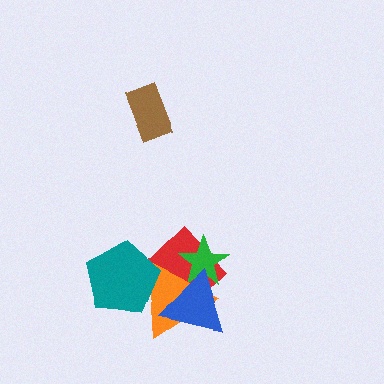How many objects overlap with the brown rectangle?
0 objects overlap with the brown rectangle.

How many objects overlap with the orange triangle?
4 objects overlap with the orange triangle.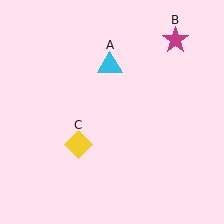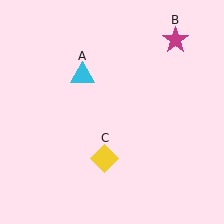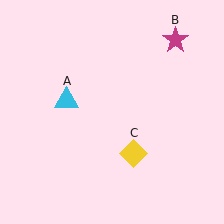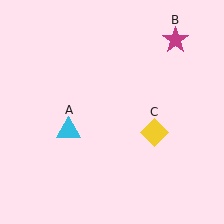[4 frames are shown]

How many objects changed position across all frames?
2 objects changed position: cyan triangle (object A), yellow diamond (object C).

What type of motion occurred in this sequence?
The cyan triangle (object A), yellow diamond (object C) rotated counterclockwise around the center of the scene.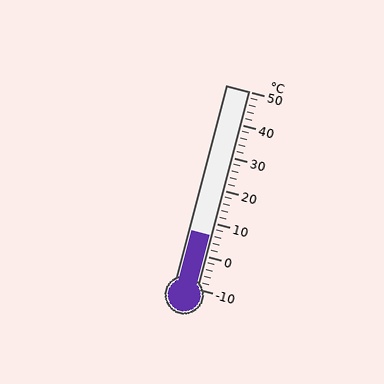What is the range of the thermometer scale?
The thermometer scale ranges from -10°C to 50°C.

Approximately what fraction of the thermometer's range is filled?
The thermometer is filled to approximately 25% of its range.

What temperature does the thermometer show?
The thermometer shows approximately 6°C.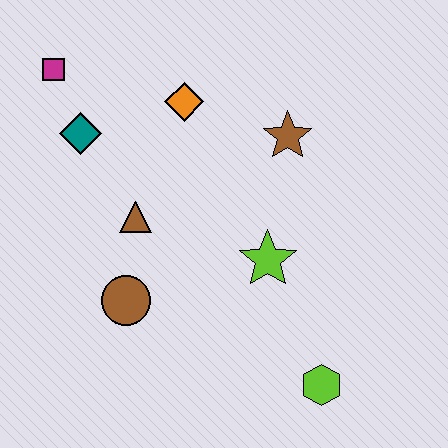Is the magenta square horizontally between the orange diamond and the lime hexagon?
No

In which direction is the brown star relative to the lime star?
The brown star is above the lime star.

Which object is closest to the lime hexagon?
The lime star is closest to the lime hexagon.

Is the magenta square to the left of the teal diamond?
Yes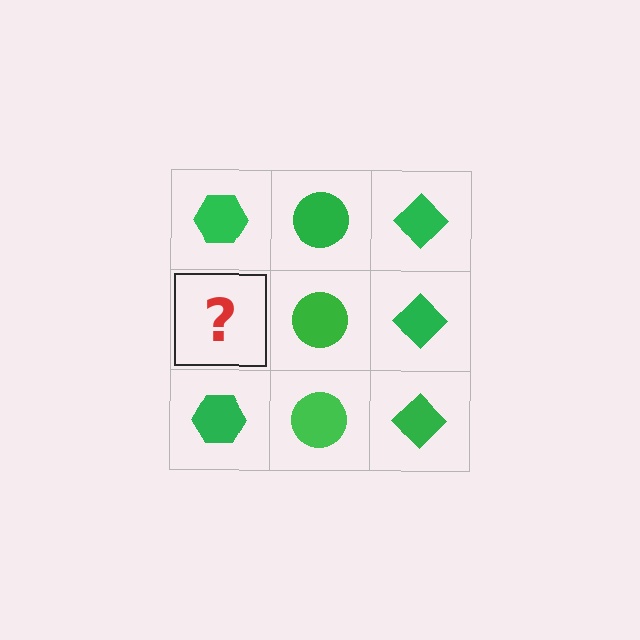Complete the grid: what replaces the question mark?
The question mark should be replaced with a green hexagon.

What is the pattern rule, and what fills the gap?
The rule is that each column has a consistent shape. The gap should be filled with a green hexagon.